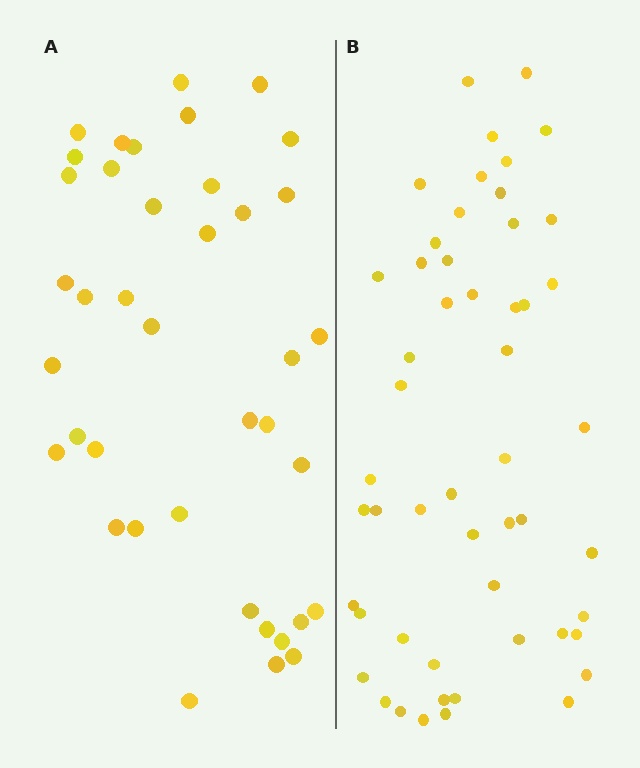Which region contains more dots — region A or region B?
Region B (the right region) has more dots.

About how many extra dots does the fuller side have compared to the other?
Region B has approximately 15 more dots than region A.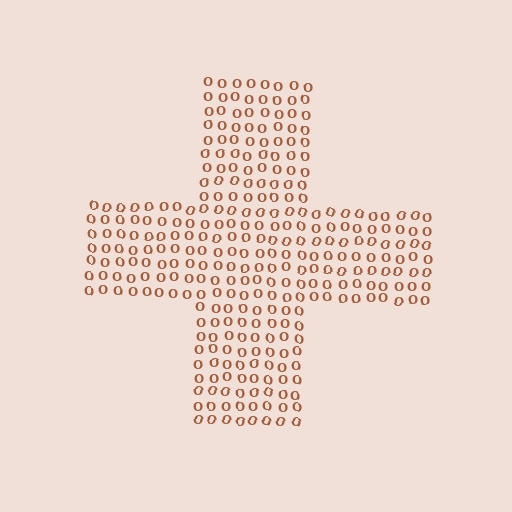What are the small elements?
The small elements are letter O's.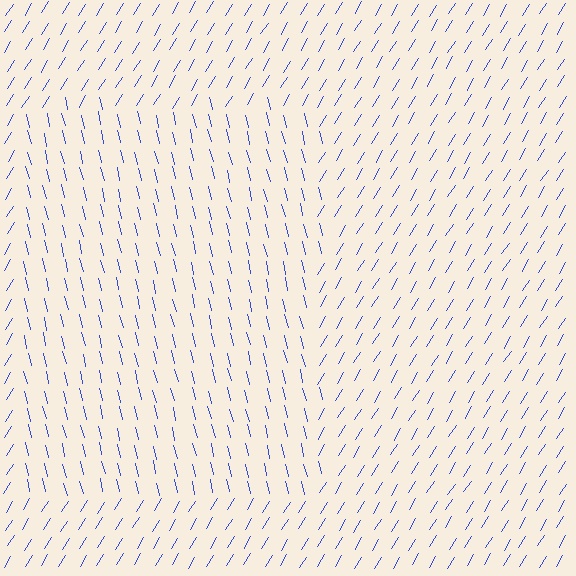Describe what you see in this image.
The image is filled with small blue line segments. A rectangle region in the image has lines oriented differently from the surrounding lines, creating a visible texture boundary.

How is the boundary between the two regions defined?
The boundary is defined purely by a change in line orientation (approximately 45 degrees difference). All lines are the same color and thickness.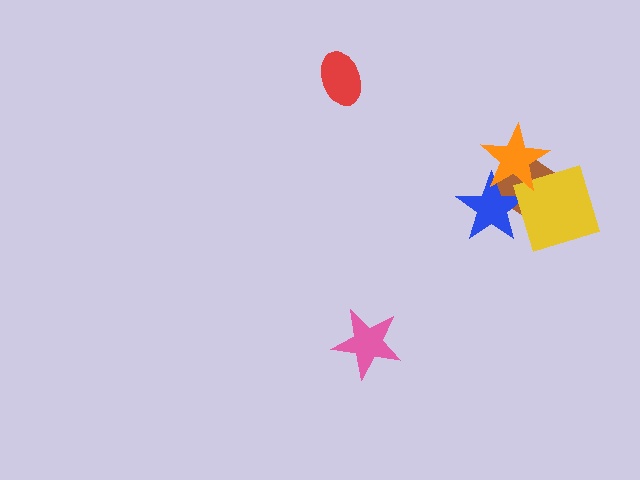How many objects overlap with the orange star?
2 objects overlap with the orange star.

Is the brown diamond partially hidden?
Yes, it is partially covered by another shape.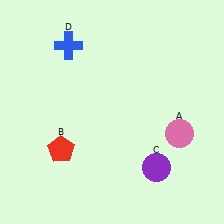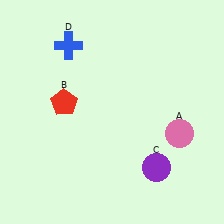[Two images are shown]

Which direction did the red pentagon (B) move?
The red pentagon (B) moved up.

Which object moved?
The red pentagon (B) moved up.